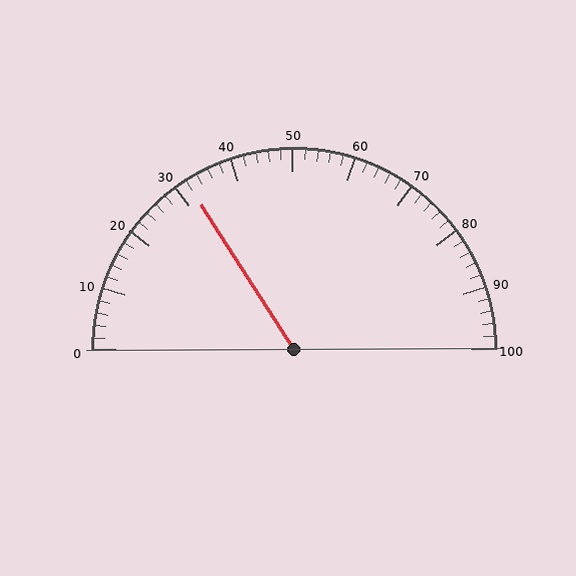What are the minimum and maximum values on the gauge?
The gauge ranges from 0 to 100.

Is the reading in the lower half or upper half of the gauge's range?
The reading is in the lower half of the range (0 to 100).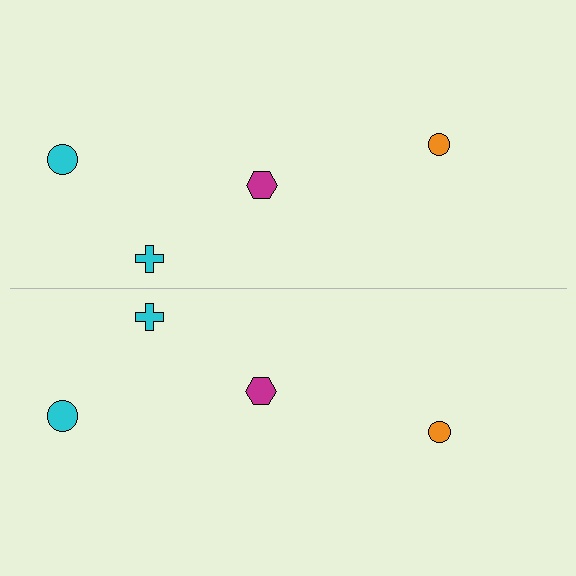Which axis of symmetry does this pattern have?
The pattern has a horizontal axis of symmetry running through the center of the image.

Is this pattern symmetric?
Yes, this pattern has bilateral (reflection) symmetry.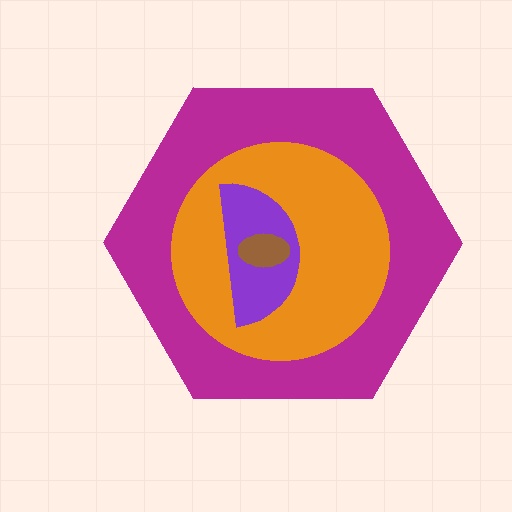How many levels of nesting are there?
4.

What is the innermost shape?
The brown ellipse.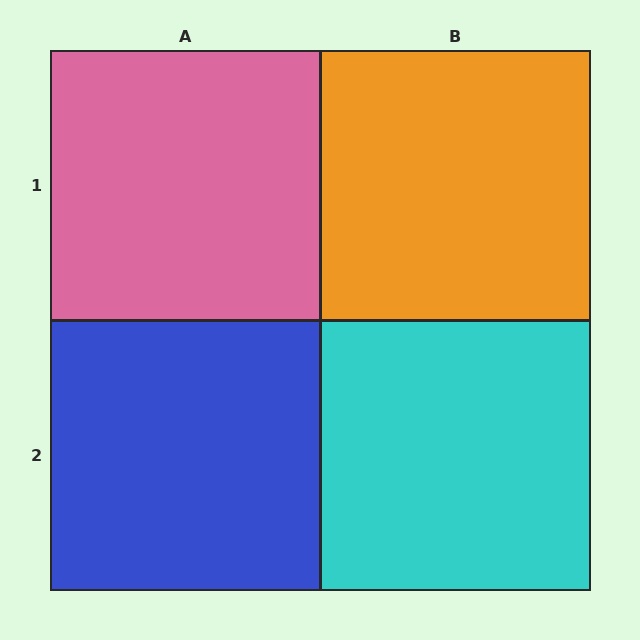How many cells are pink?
1 cell is pink.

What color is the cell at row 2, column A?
Blue.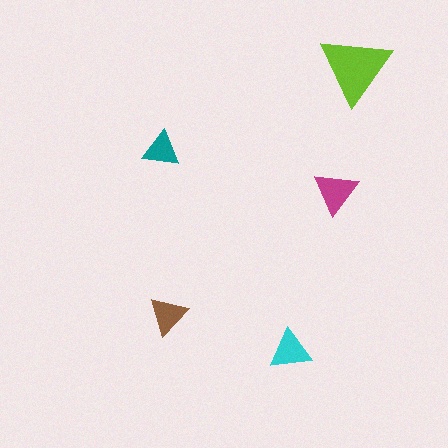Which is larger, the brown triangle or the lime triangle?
The lime one.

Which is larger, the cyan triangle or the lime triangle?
The lime one.